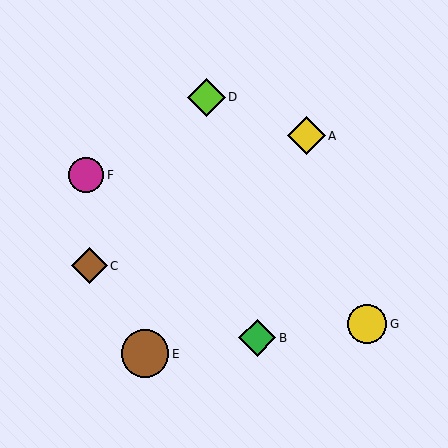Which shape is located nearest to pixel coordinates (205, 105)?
The lime diamond (labeled D) at (206, 97) is nearest to that location.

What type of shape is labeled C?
Shape C is a brown diamond.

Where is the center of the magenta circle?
The center of the magenta circle is at (86, 175).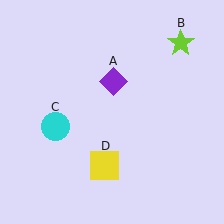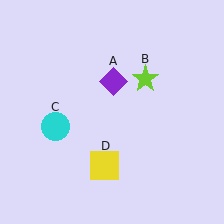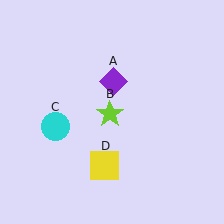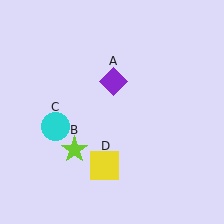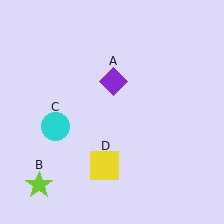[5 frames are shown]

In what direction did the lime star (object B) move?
The lime star (object B) moved down and to the left.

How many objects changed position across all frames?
1 object changed position: lime star (object B).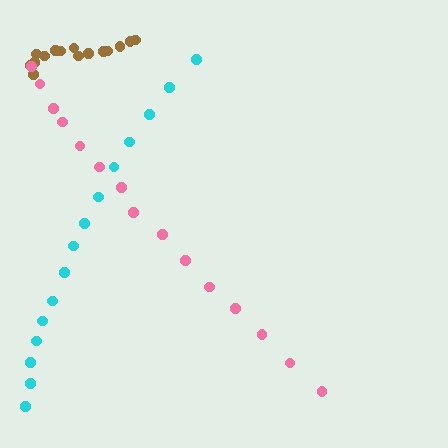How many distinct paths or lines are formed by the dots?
There are 3 distinct paths.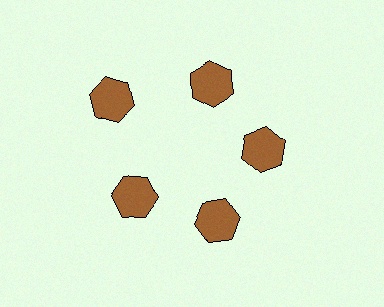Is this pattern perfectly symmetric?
No. The 5 brown hexagons are arranged in a ring, but one element near the 10 o'clock position is pushed outward from the center, breaking the 5-fold rotational symmetry.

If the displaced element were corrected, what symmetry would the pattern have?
It would have 5-fold rotational symmetry — the pattern would map onto itself every 72 degrees.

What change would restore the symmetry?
The symmetry would be restored by moving it inward, back onto the ring so that all 5 hexagons sit at equal angles and equal distance from the center.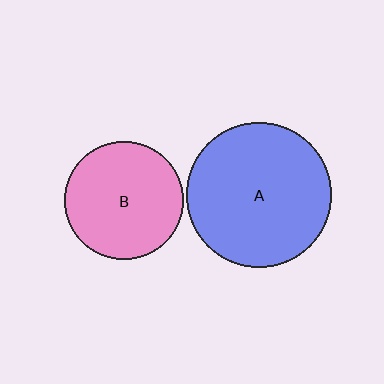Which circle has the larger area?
Circle A (blue).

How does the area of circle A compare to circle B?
Approximately 1.5 times.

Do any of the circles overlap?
No, none of the circles overlap.